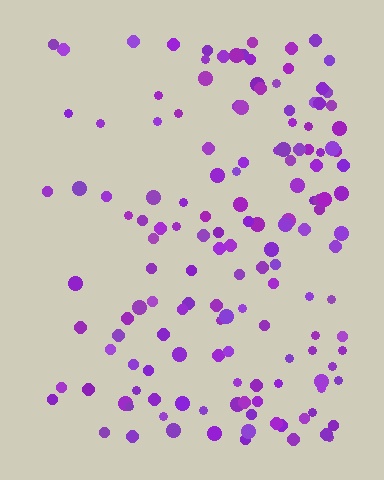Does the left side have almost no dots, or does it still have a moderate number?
Still a moderate number, just noticeably fewer than the right.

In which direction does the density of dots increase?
From left to right, with the right side densest.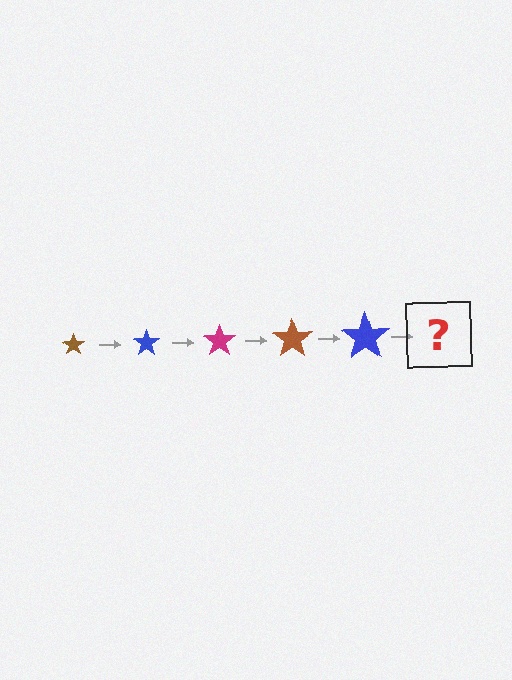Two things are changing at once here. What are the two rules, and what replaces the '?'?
The two rules are that the star grows larger each step and the color cycles through brown, blue, and magenta. The '?' should be a magenta star, larger than the previous one.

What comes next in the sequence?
The next element should be a magenta star, larger than the previous one.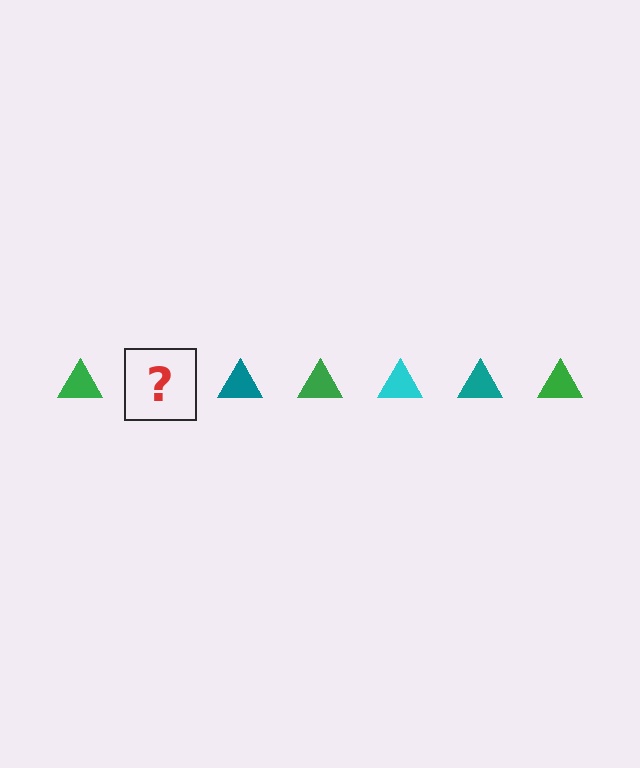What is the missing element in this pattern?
The missing element is a cyan triangle.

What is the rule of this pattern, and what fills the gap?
The rule is that the pattern cycles through green, cyan, teal triangles. The gap should be filled with a cyan triangle.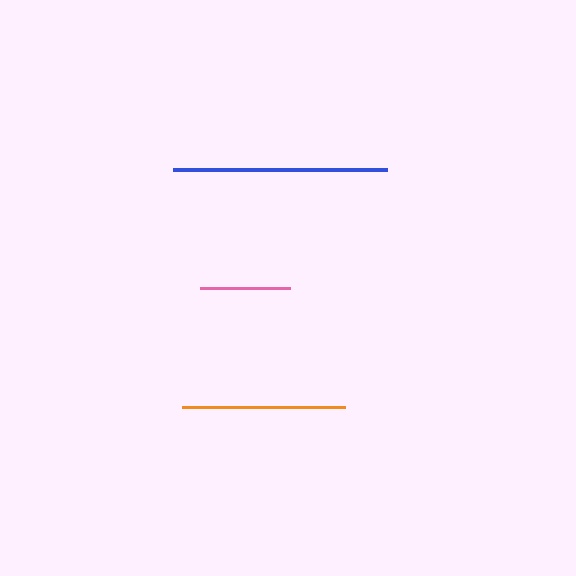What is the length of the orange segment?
The orange segment is approximately 164 pixels long.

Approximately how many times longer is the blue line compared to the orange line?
The blue line is approximately 1.3 times the length of the orange line.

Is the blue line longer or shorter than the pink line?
The blue line is longer than the pink line.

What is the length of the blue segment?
The blue segment is approximately 214 pixels long.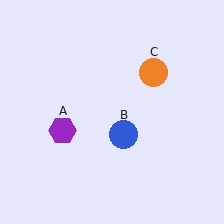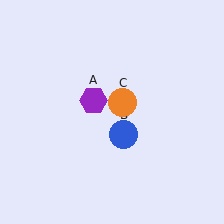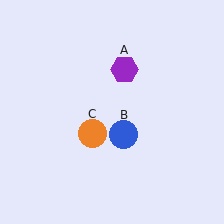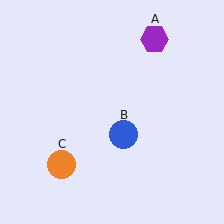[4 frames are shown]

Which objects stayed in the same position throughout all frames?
Blue circle (object B) remained stationary.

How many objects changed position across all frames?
2 objects changed position: purple hexagon (object A), orange circle (object C).